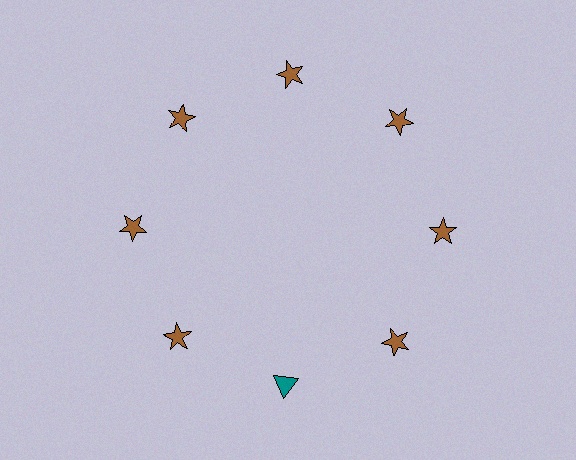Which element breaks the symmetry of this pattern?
The teal triangle at roughly the 6 o'clock position breaks the symmetry. All other shapes are brown stars.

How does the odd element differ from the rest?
It differs in both color (teal instead of brown) and shape (triangle instead of star).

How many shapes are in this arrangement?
There are 8 shapes arranged in a ring pattern.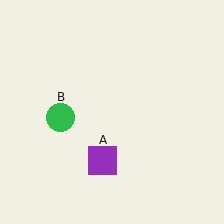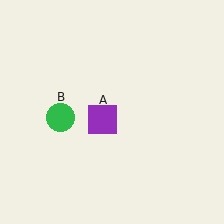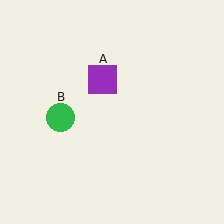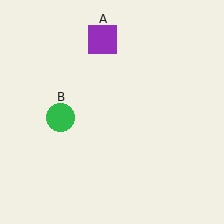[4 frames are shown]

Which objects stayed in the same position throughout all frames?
Green circle (object B) remained stationary.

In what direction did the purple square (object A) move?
The purple square (object A) moved up.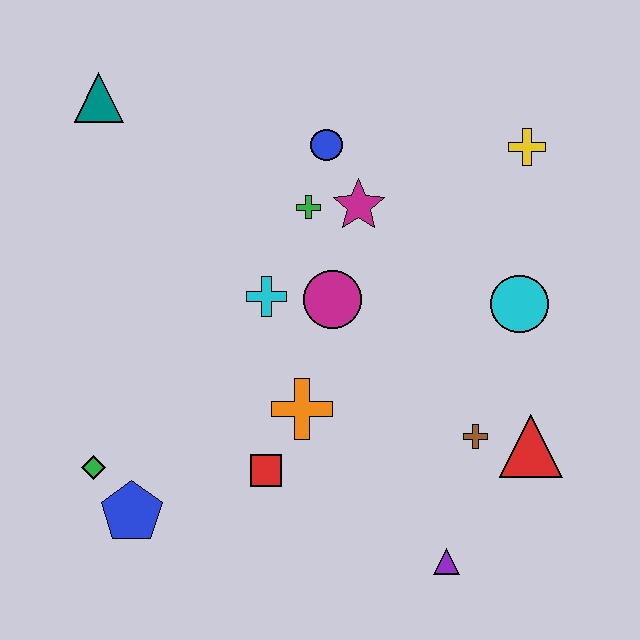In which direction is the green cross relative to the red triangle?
The green cross is above the red triangle.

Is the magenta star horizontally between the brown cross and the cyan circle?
No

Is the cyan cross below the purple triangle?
No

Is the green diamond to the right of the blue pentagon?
No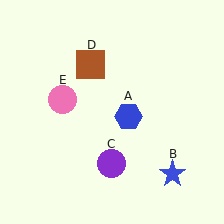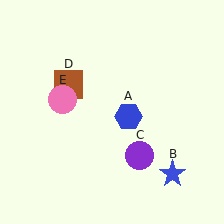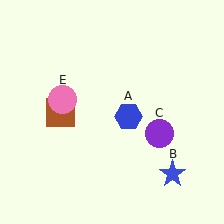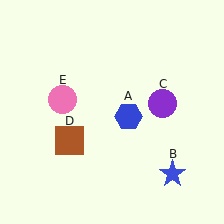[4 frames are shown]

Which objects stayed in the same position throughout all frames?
Blue hexagon (object A) and blue star (object B) and pink circle (object E) remained stationary.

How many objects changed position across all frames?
2 objects changed position: purple circle (object C), brown square (object D).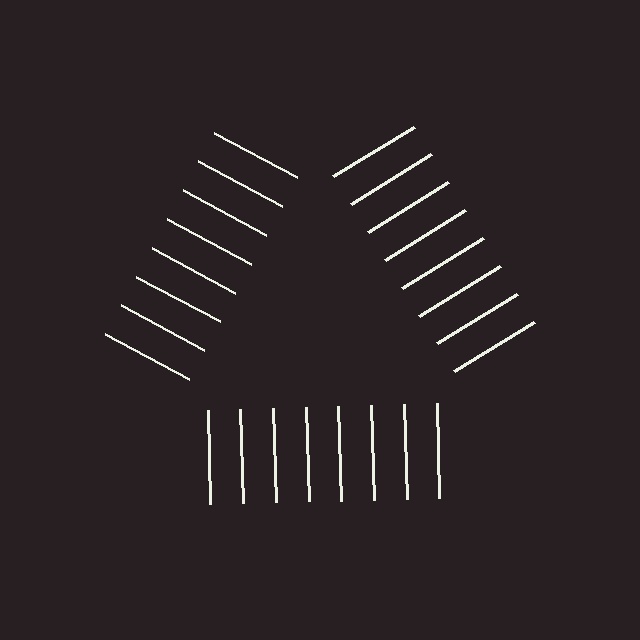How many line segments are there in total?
24 — 8 along each of the 3 edges.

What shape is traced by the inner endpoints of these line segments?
An illusory triangle — the line segments terminate on its edges but no continuous stroke is drawn.